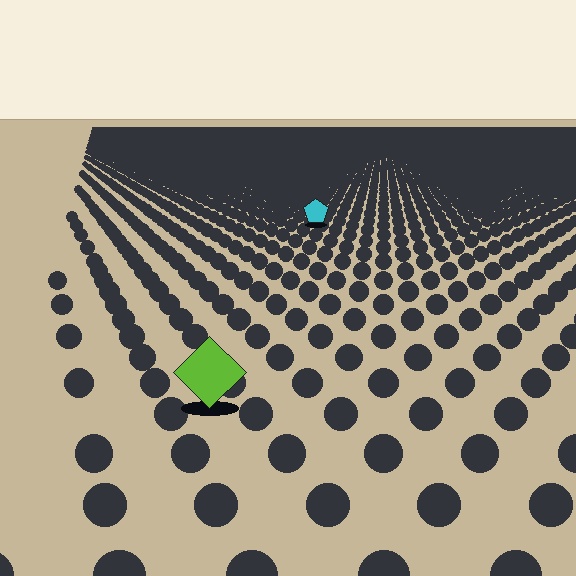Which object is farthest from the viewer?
The cyan pentagon is farthest from the viewer. It appears smaller and the ground texture around it is denser.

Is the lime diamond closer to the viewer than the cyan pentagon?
Yes. The lime diamond is closer — you can tell from the texture gradient: the ground texture is coarser near it.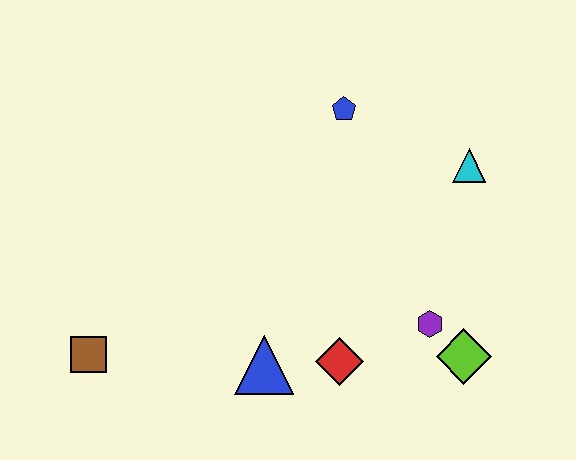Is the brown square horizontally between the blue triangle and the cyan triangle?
No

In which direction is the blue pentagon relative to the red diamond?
The blue pentagon is above the red diamond.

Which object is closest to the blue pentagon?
The cyan triangle is closest to the blue pentagon.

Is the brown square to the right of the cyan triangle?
No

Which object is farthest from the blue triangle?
The cyan triangle is farthest from the blue triangle.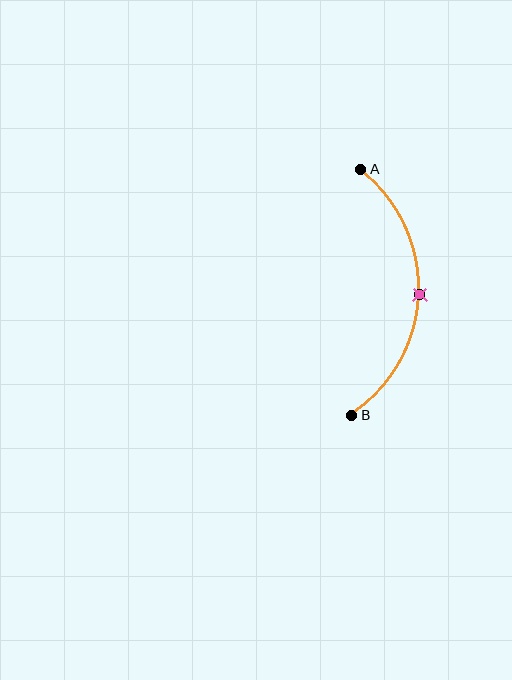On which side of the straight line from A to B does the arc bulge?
The arc bulges to the right of the straight line connecting A and B.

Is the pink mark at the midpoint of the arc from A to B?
Yes. The pink mark lies on the arc at equal arc-length from both A and B — it is the arc midpoint.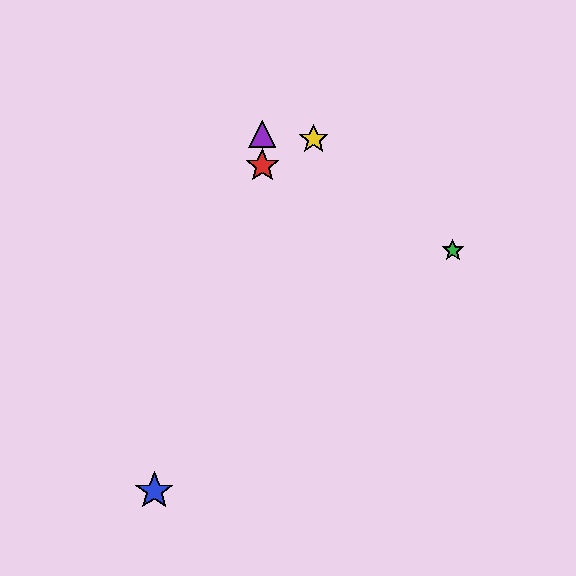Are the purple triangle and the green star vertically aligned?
No, the purple triangle is at x≈262 and the green star is at x≈453.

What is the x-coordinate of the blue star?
The blue star is at x≈154.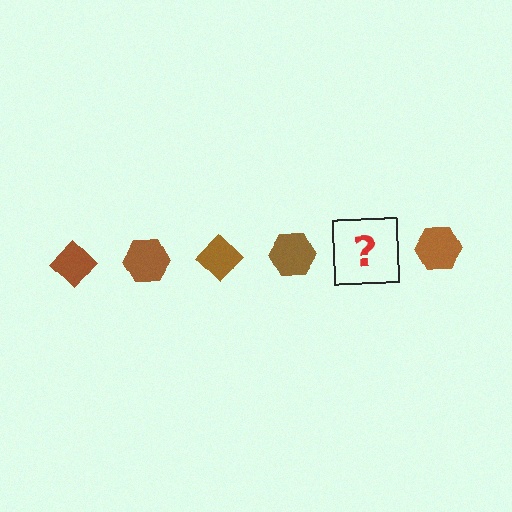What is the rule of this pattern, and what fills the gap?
The rule is that the pattern cycles through diamond, hexagon shapes in brown. The gap should be filled with a brown diamond.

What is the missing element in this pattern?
The missing element is a brown diamond.